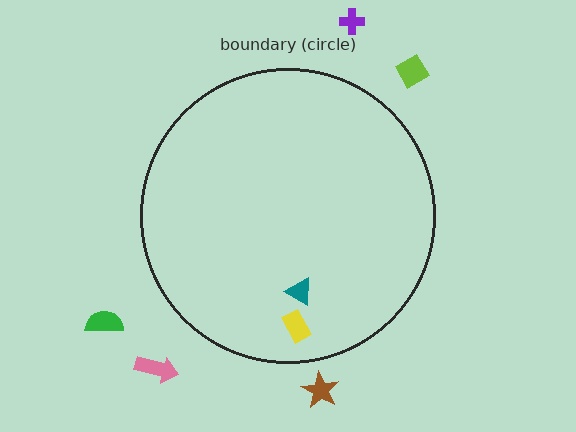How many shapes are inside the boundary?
2 inside, 5 outside.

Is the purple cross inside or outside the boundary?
Outside.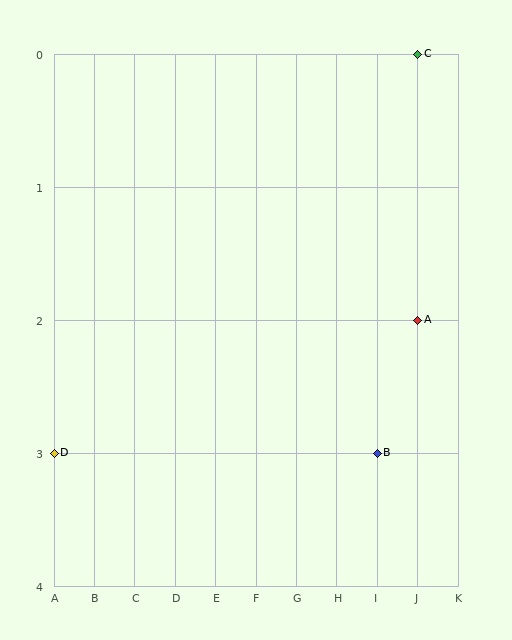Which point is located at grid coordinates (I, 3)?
Point B is at (I, 3).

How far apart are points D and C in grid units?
Points D and C are 9 columns and 3 rows apart (about 9.5 grid units diagonally).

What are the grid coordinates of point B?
Point B is at grid coordinates (I, 3).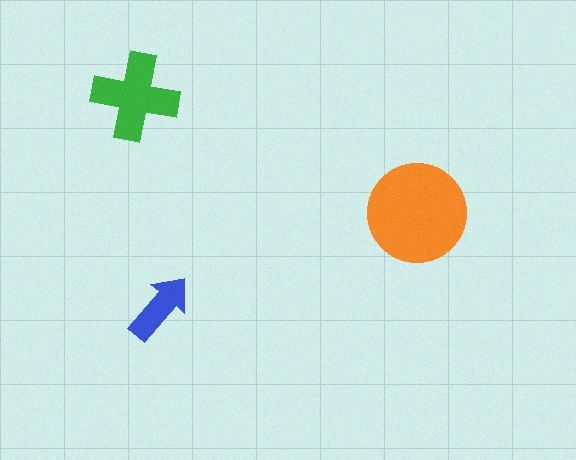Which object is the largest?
The orange circle.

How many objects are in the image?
There are 3 objects in the image.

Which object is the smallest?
The blue arrow.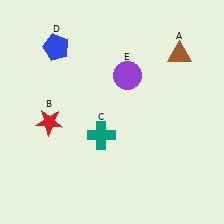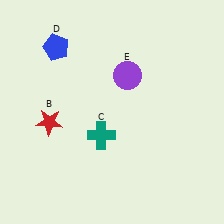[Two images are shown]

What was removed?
The brown triangle (A) was removed in Image 2.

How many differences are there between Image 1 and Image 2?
There is 1 difference between the two images.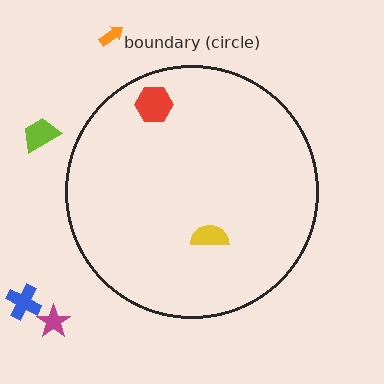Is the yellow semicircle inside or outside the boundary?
Inside.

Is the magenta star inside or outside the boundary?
Outside.